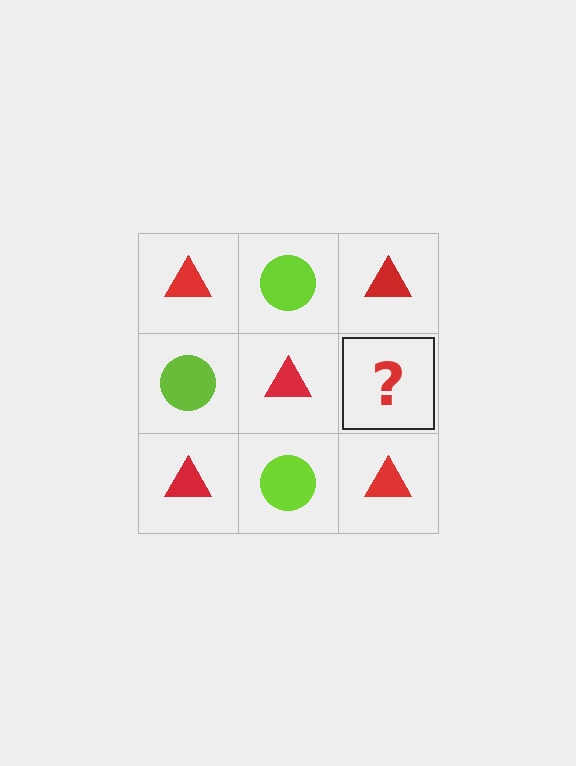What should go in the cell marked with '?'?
The missing cell should contain a lime circle.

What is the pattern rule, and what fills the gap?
The rule is that it alternates red triangle and lime circle in a checkerboard pattern. The gap should be filled with a lime circle.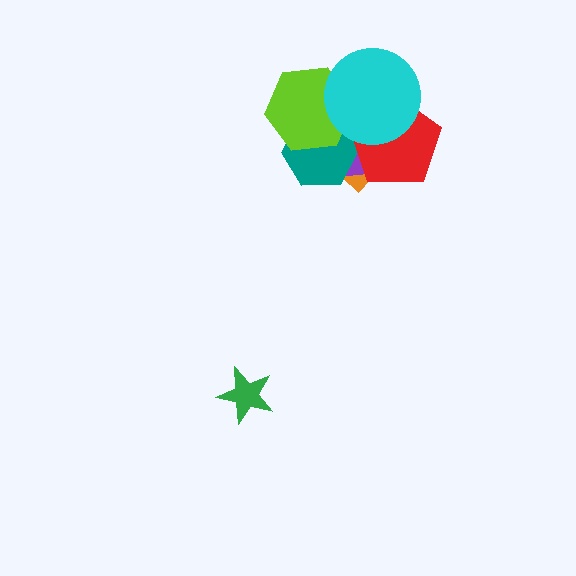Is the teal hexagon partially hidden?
Yes, it is partially covered by another shape.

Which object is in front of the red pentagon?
The cyan circle is in front of the red pentagon.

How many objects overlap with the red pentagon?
4 objects overlap with the red pentagon.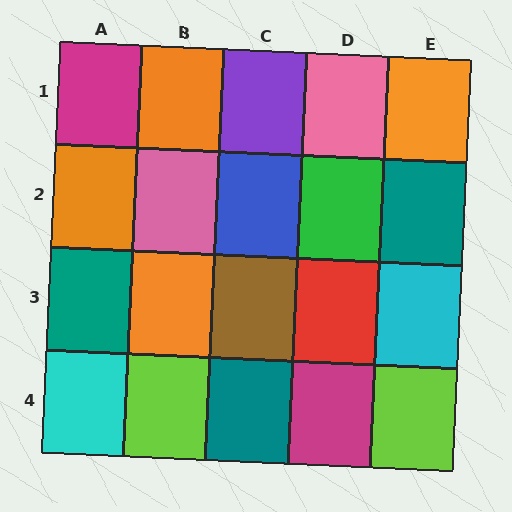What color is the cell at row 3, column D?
Red.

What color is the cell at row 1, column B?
Orange.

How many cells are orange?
4 cells are orange.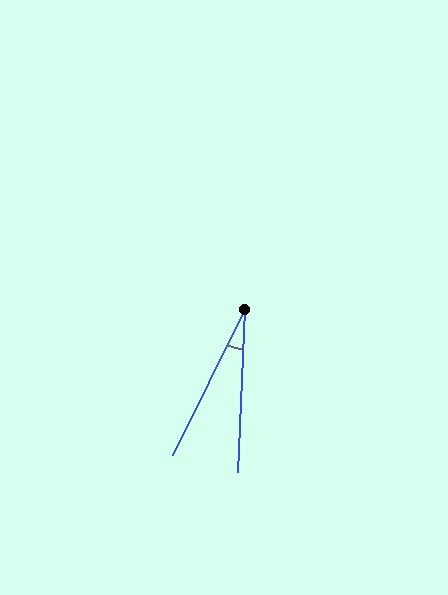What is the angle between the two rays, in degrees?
Approximately 24 degrees.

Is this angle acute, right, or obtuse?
It is acute.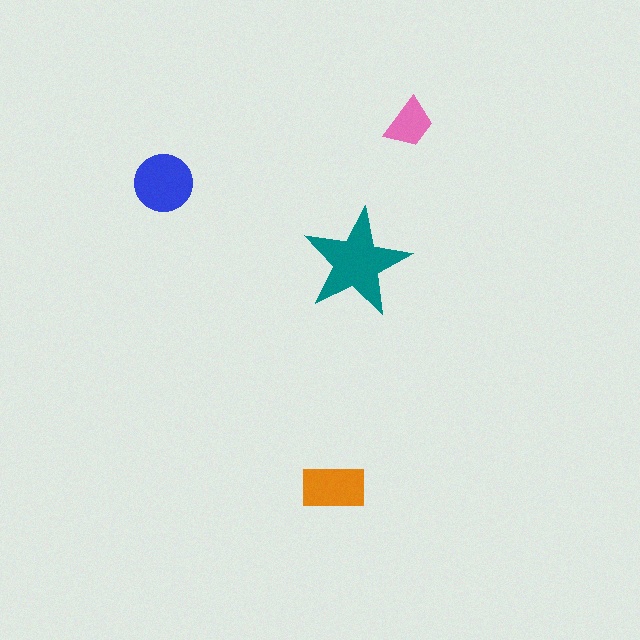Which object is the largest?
The teal star.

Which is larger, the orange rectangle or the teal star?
The teal star.